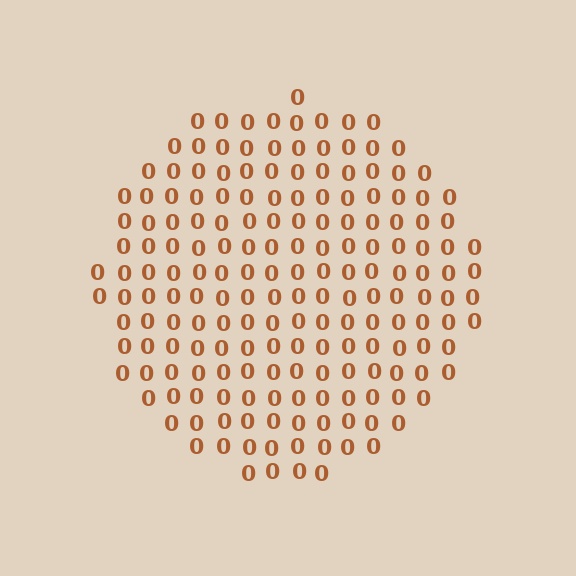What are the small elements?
The small elements are digit 0's.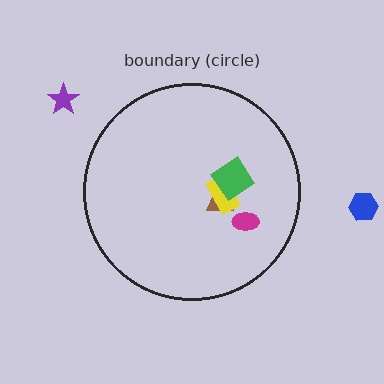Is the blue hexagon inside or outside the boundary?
Outside.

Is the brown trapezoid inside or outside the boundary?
Inside.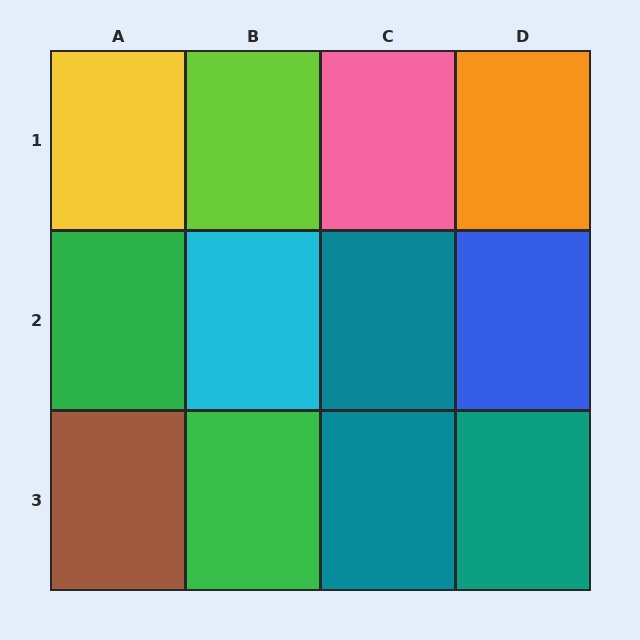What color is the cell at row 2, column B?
Cyan.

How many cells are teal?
3 cells are teal.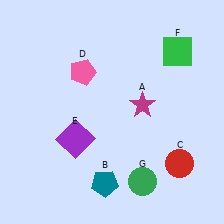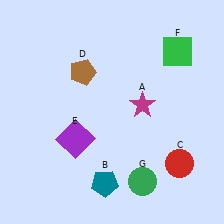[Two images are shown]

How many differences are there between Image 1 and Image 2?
There is 1 difference between the two images.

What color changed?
The pentagon (D) changed from pink in Image 1 to brown in Image 2.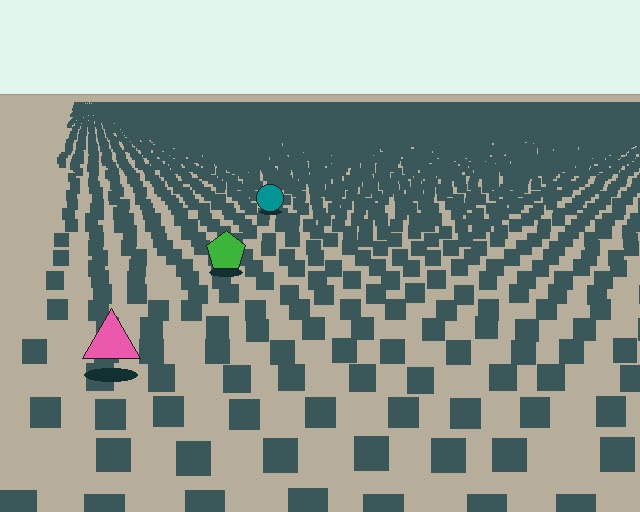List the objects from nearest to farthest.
From nearest to farthest: the pink triangle, the green pentagon, the teal circle.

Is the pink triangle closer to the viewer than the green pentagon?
Yes. The pink triangle is closer — you can tell from the texture gradient: the ground texture is coarser near it.